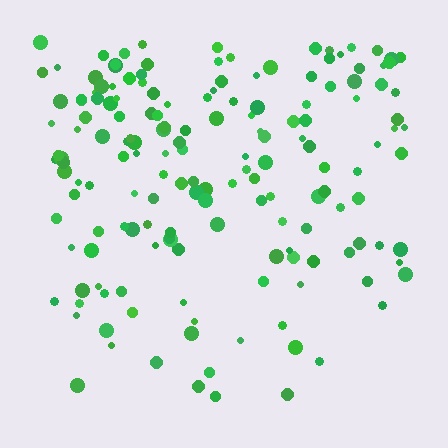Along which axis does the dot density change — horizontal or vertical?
Vertical.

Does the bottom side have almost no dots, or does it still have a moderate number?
Still a moderate number, just noticeably fewer than the top.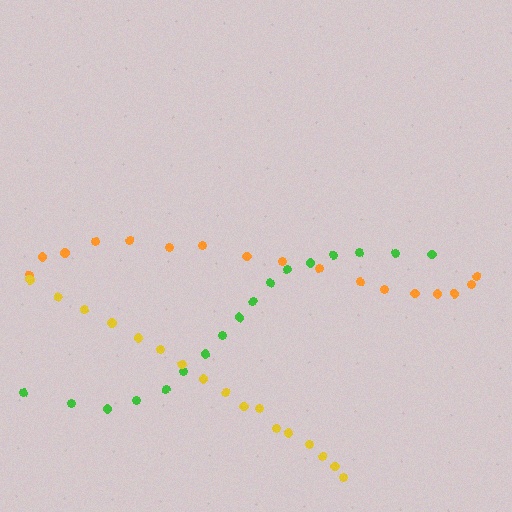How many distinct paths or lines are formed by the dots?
There are 3 distinct paths.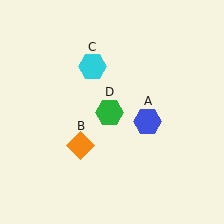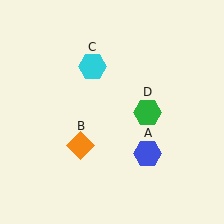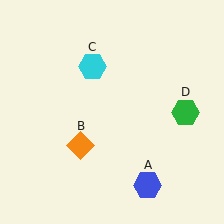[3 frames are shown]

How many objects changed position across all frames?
2 objects changed position: blue hexagon (object A), green hexagon (object D).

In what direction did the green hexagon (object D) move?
The green hexagon (object D) moved right.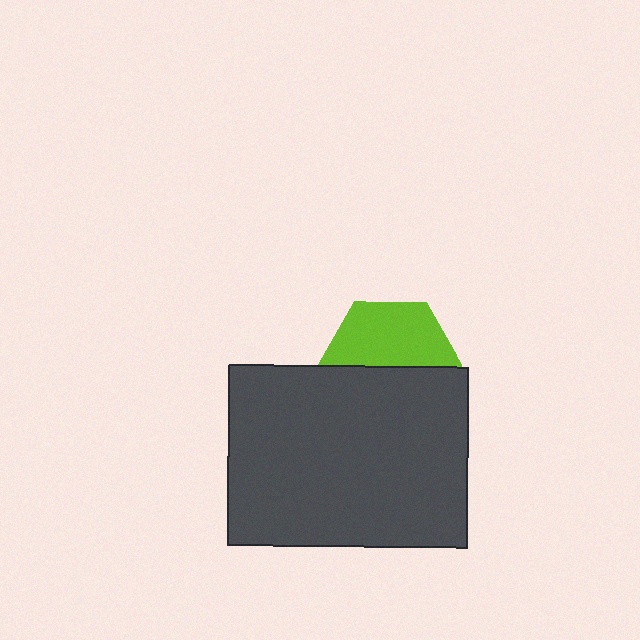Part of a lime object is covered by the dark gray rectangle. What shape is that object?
It is a hexagon.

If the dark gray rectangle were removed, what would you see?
You would see the complete lime hexagon.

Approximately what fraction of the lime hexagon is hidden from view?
Roughly 49% of the lime hexagon is hidden behind the dark gray rectangle.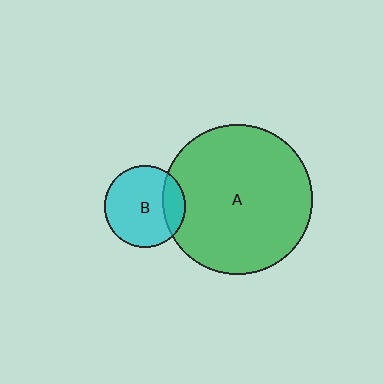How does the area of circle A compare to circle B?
Approximately 3.4 times.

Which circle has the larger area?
Circle A (green).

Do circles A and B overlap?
Yes.